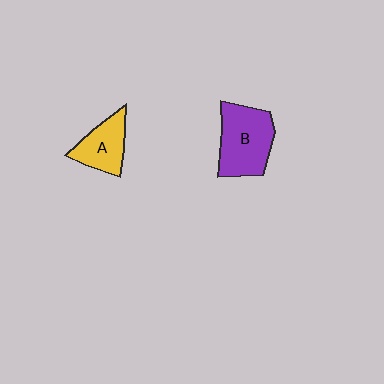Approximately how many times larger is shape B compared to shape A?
Approximately 1.5 times.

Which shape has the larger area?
Shape B (purple).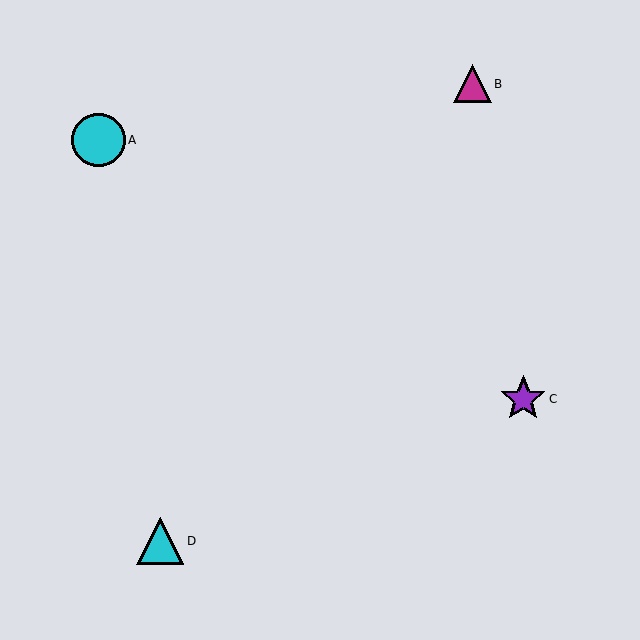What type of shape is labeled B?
Shape B is a magenta triangle.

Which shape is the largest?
The cyan circle (labeled A) is the largest.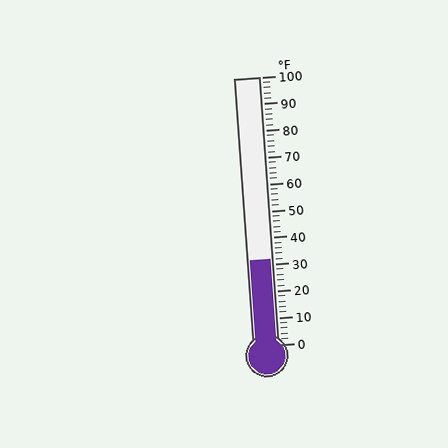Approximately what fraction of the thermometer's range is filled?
The thermometer is filled to approximately 30% of its range.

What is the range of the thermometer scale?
The thermometer scale ranges from 0°F to 100°F.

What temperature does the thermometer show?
The thermometer shows approximately 32°F.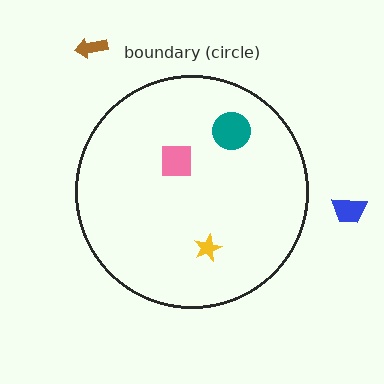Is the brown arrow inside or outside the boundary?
Outside.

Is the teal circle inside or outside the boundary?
Inside.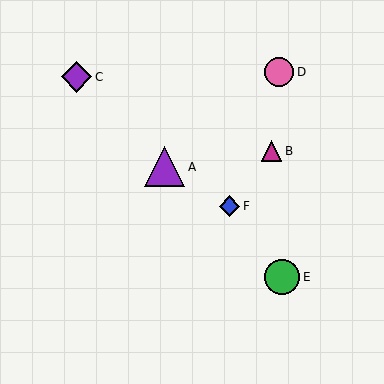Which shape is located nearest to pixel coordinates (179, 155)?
The purple triangle (labeled A) at (165, 167) is nearest to that location.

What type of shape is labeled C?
Shape C is a purple diamond.